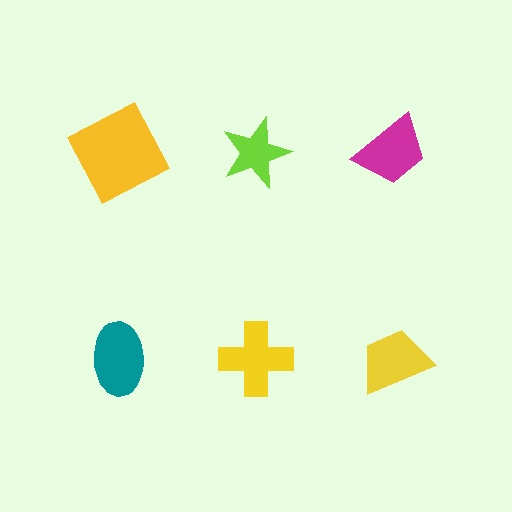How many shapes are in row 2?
3 shapes.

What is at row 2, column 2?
A yellow cross.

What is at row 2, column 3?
A yellow trapezoid.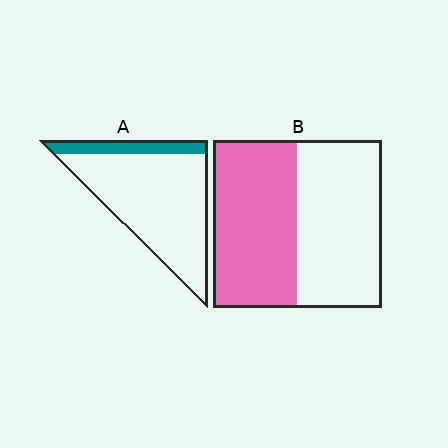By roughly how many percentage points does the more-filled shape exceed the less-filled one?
By roughly 35 percentage points (B over A).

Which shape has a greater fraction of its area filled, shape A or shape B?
Shape B.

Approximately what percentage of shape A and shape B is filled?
A is approximately 15% and B is approximately 50%.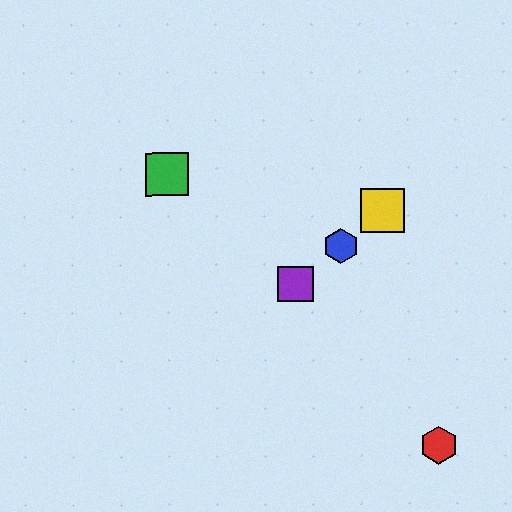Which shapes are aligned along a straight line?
The blue hexagon, the yellow square, the purple square are aligned along a straight line.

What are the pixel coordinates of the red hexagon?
The red hexagon is at (439, 445).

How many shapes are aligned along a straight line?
3 shapes (the blue hexagon, the yellow square, the purple square) are aligned along a straight line.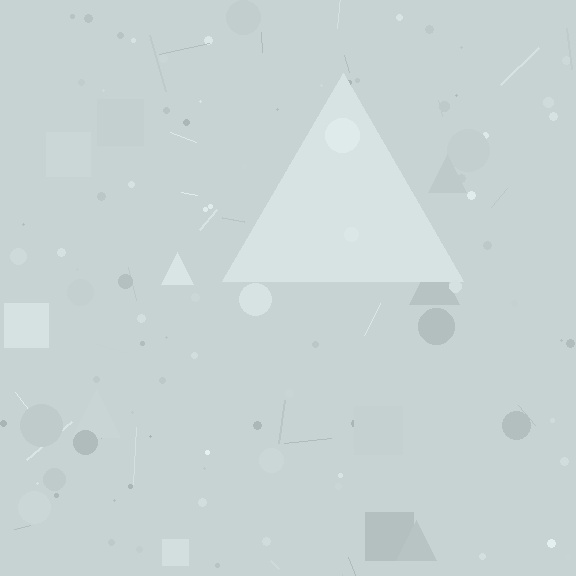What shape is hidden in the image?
A triangle is hidden in the image.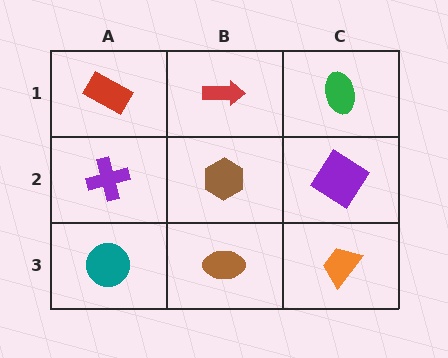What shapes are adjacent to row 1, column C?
A purple diamond (row 2, column C), a red arrow (row 1, column B).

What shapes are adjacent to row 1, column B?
A brown hexagon (row 2, column B), a red rectangle (row 1, column A), a green ellipse (row 1, column C).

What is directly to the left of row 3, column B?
A teal circle.